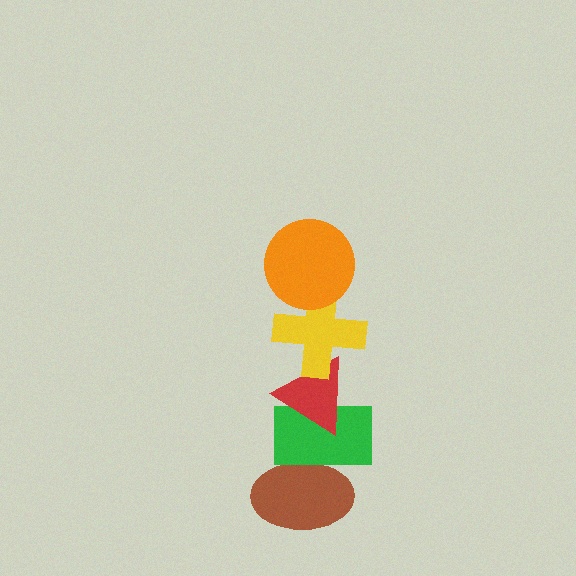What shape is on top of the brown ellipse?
The green rectangle is on top of the brown ellipse.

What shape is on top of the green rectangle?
The red triangle is on top of the green rectangle.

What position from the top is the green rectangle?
The green rectangle is 4th from the top.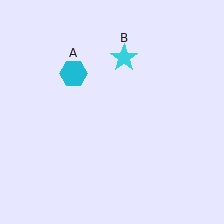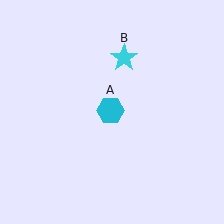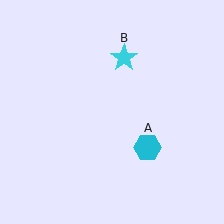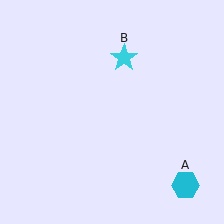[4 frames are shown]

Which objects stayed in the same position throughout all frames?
Cyan star (object B) remained stationary.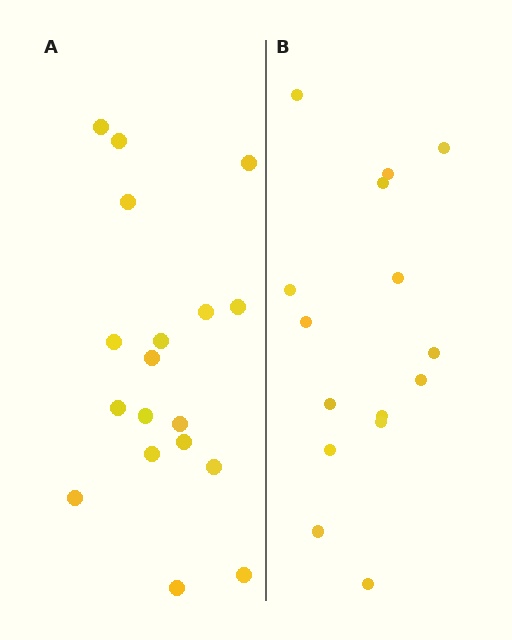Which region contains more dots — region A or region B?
Region A (the left region) has more dots.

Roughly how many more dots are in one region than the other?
Region A has just a few more — roughly 2 or 3 more dots than region B.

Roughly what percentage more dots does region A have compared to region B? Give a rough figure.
About 20% more.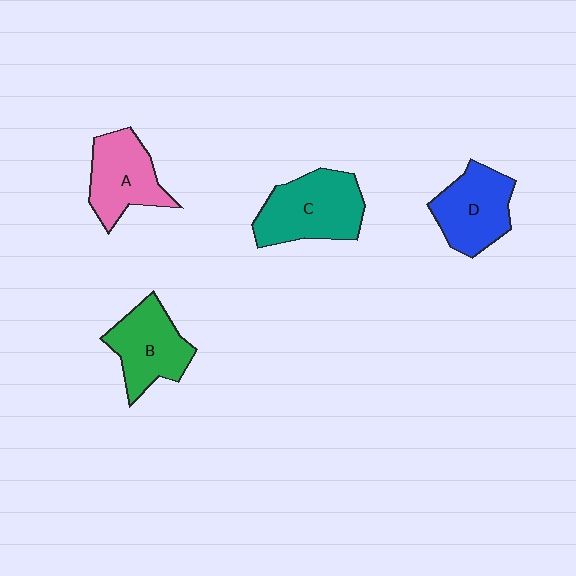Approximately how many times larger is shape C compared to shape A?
Approximately 1.2 times.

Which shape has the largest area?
Shape C (teal).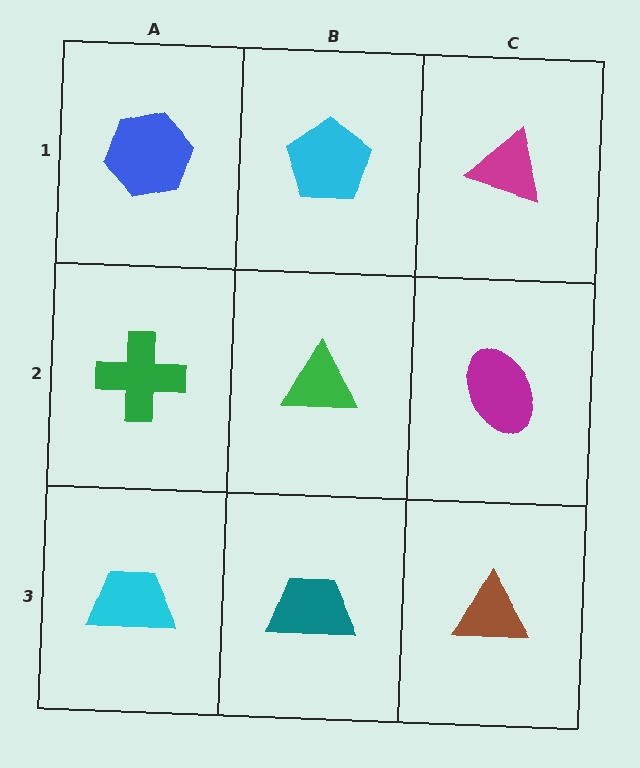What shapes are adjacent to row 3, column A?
A green cross (row 2, column A), a teal trapezoid (row 3, column B).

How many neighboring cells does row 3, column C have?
2.